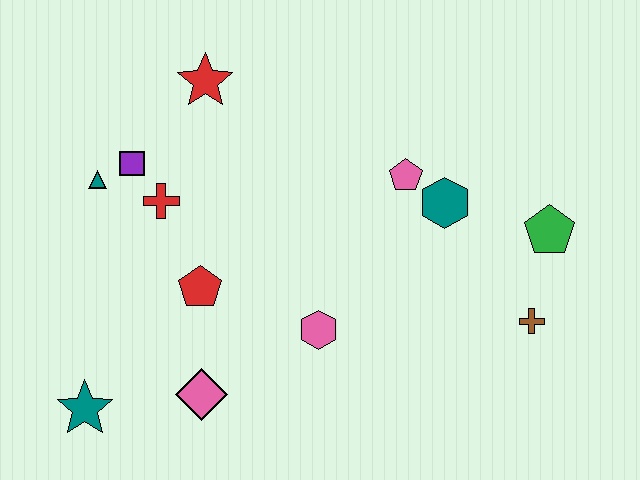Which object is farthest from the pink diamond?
The green pentagon is farthest from the pink diamond.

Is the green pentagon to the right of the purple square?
Yes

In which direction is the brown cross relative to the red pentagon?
The brown cross is to the right of the red pentagon.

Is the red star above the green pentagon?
Yes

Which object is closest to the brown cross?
The green pentagon is closest to the brown cross.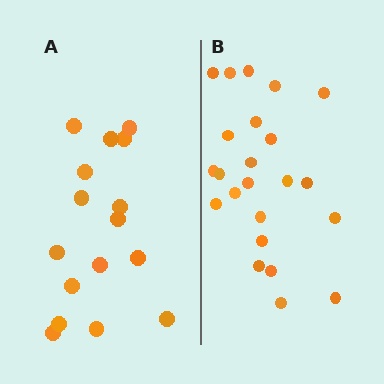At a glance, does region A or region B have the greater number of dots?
Region B (the right region) has more dots.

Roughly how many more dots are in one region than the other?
Region B has roughly 8 or so more dots than region A.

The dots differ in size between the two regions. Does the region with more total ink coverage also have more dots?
No. Region A has more total ink coverage because its dots are larger, but region B actually contains more individual dots. Total area can be misleading — the number of items is what matters here.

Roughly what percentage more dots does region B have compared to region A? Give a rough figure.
About 45% more.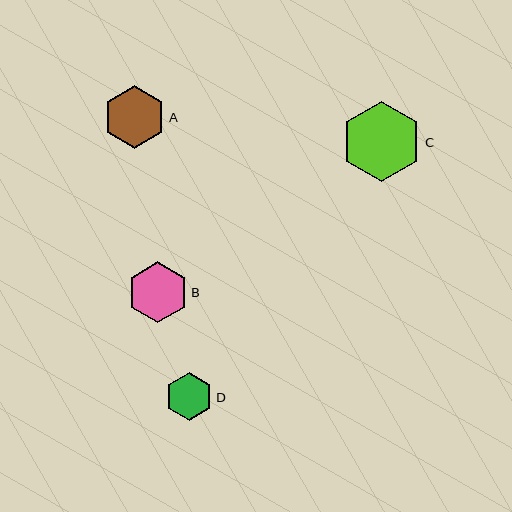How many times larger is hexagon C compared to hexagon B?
Hexagon C is approximately 1.3 times the size of hexagon B.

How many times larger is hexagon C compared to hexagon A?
Hexagon C is approximately 1.3 times the size of hexagon A.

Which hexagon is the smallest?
Hexagon D is the smallest with a size of approximately 48 pixels.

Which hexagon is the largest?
Hexagon C is the largest with a size of approximately 80 pixels.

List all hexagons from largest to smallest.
From largest to smallest: C, A, B, D.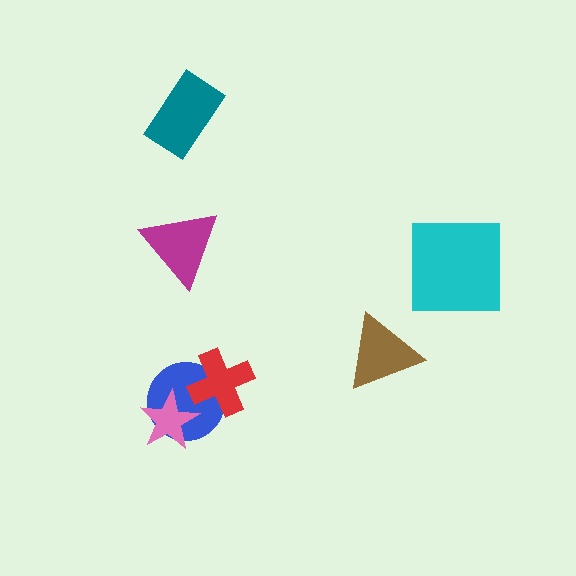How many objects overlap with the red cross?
1 object overlaps with the red cross.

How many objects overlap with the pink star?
1 object overlaps with the pink star.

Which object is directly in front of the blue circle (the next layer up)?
The red cross is directly in front of the blue circle.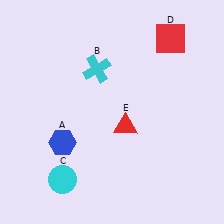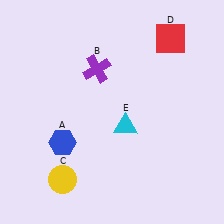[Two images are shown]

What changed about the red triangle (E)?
In Image 1, E is red. In Image 2, it changed to cyan.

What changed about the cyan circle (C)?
In Image 1, C is cyan. In Image 2, it changed to yellow.